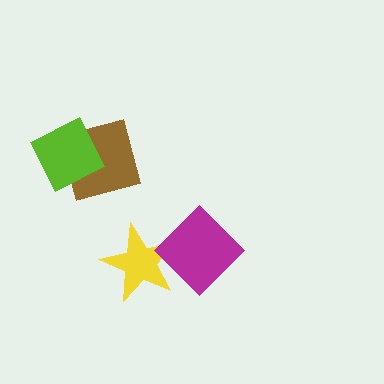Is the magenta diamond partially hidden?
No, no other shape covers it.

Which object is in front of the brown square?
The lime square is in front of the brown square.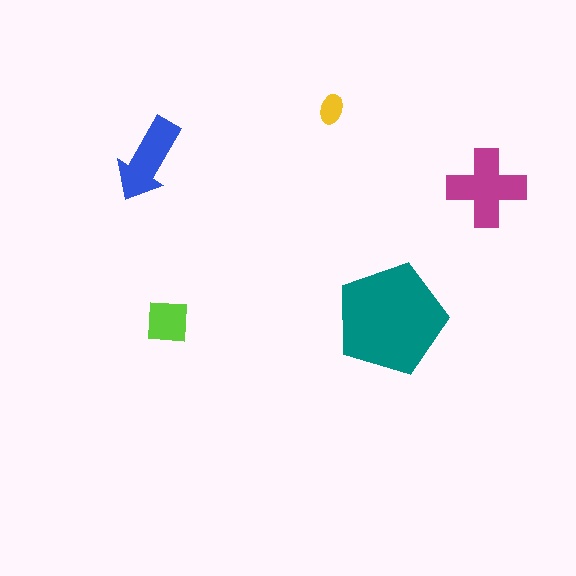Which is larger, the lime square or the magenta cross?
The magenta cross.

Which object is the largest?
The teal pentagon.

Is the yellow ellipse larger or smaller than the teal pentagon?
Smaller.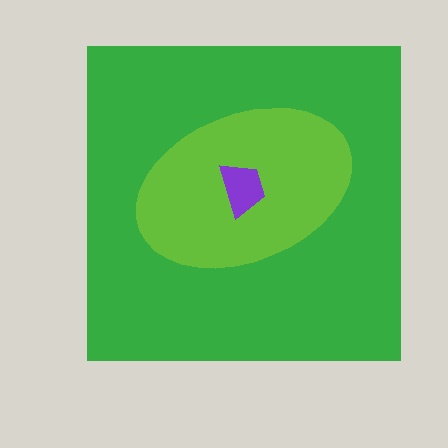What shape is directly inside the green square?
The lime ellipse.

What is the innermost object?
The purple trapezoid.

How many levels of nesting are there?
3.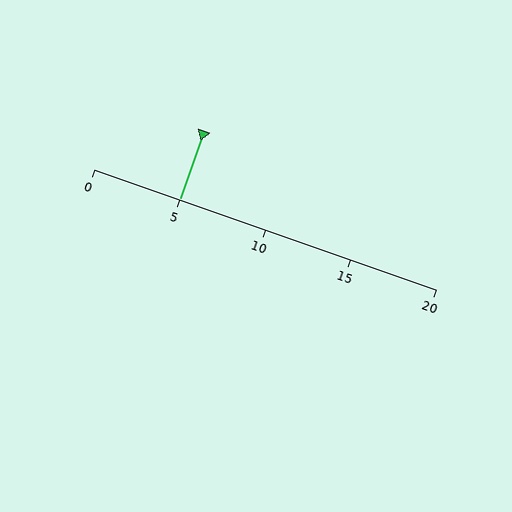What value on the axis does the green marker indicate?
The marker indicates approximately 5.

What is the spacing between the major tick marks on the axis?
The major ticks are spaced 5 apart.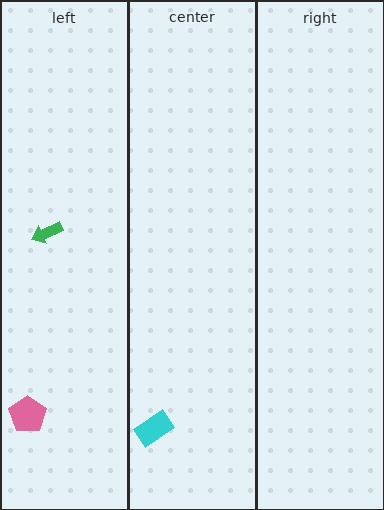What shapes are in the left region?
The pink pentagon, the green arrow.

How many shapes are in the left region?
2.